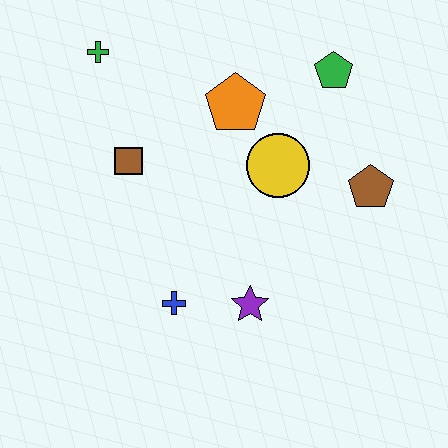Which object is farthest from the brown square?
The brown pentagon is farthest from the brown square.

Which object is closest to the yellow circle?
The orange pentagon is closest to the yellow circle.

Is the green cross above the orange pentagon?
Yes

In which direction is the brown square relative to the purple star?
The brown square is above the purple star.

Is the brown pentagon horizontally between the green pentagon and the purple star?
No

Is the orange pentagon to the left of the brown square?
No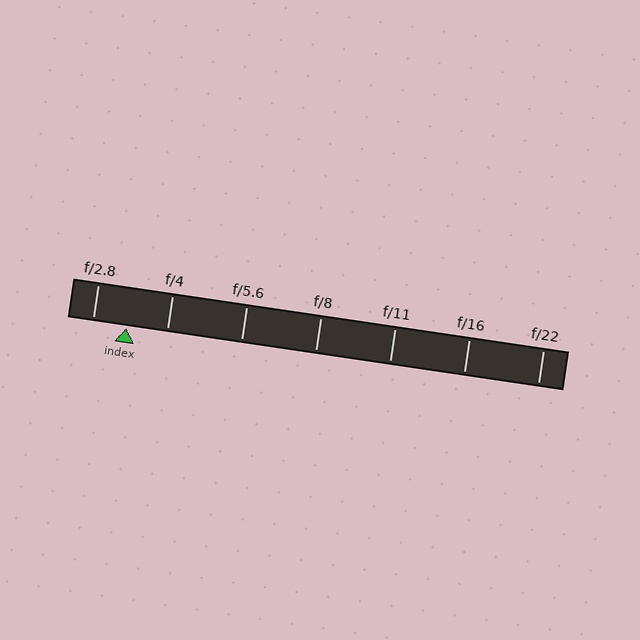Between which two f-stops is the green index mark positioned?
The index mark is between f/2.8 and f/4.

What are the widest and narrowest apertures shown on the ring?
The widest aperture shown is f/2.8 and the narrowest is f/22.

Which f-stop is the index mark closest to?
The index mark is closest to f/2.8.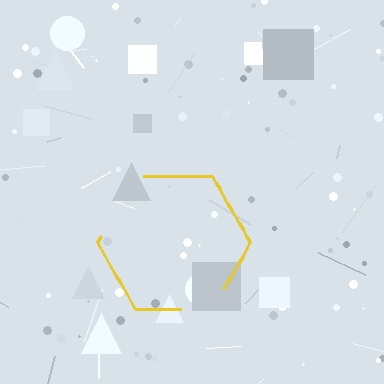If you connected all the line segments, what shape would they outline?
They would outline a hexagon.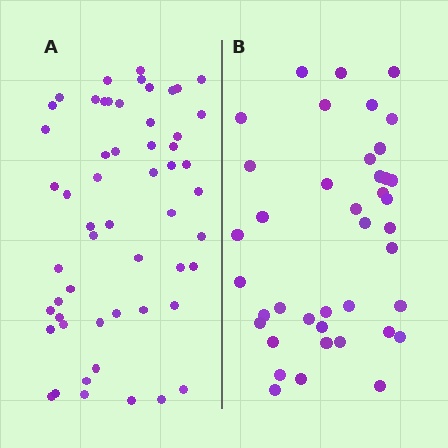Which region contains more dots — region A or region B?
Region A (the left region) has more dots.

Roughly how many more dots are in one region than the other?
Region A has approximately 15 more dots than region B.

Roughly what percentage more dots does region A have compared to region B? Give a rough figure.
About 40% more.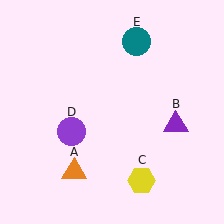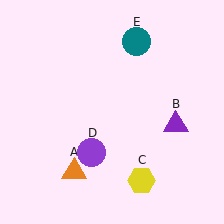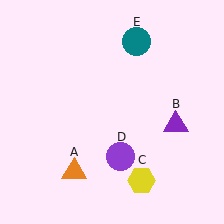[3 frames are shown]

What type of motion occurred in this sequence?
The purple circle (object D) rotated counterclockwise around the center of the scene.